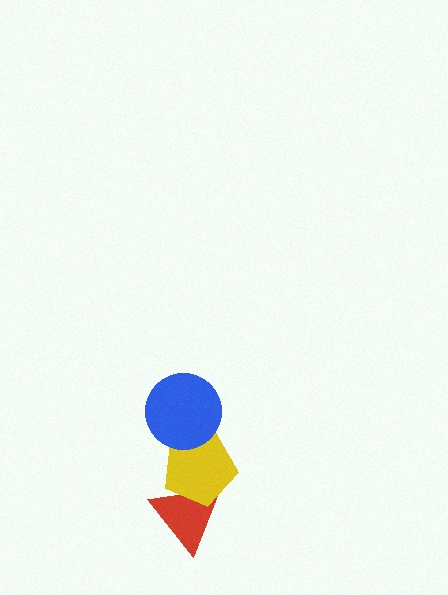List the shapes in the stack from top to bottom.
From top to bottom: the blue circle, the yellow pentagon, the red triangle.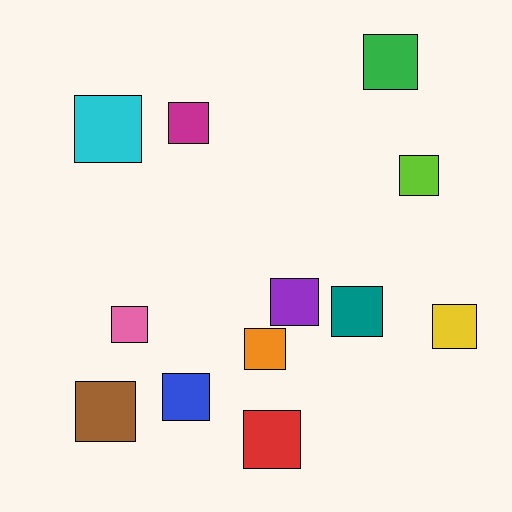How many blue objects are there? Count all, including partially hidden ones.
There is 1 blue object.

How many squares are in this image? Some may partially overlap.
There are 12 squares.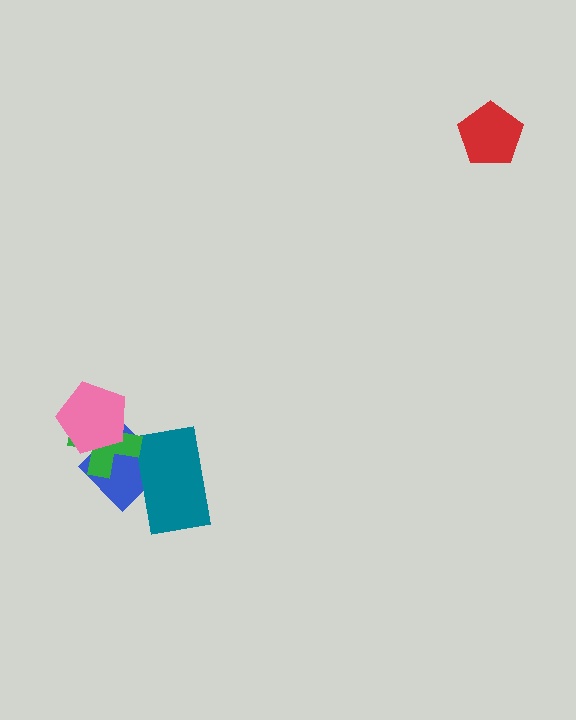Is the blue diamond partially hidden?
Yes, it is partially covered by another shape.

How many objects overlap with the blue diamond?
3 objects overlap with the blue diamond.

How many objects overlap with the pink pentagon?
2 objects overlap with the pink pentagon.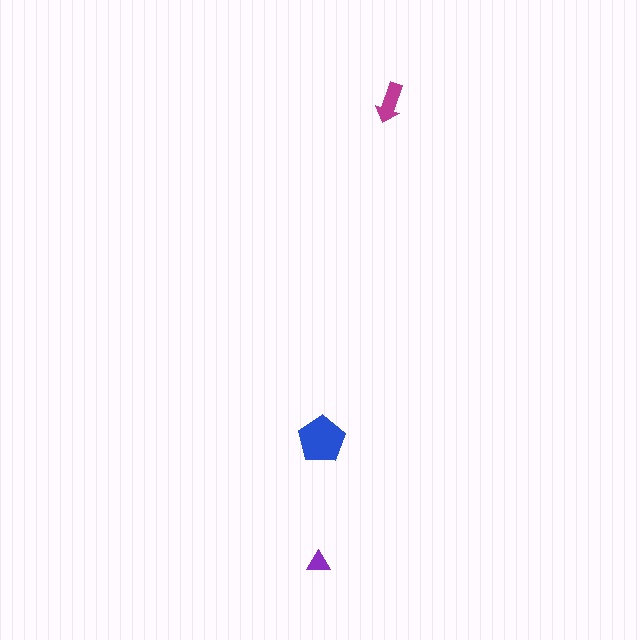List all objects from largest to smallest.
The blue pentagon, the magenta arrow, the purple triangle.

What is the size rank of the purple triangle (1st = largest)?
3rd.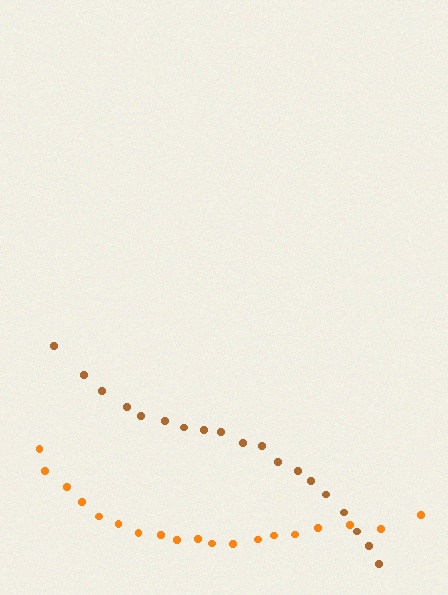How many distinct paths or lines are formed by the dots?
There are 2 distinct paths.